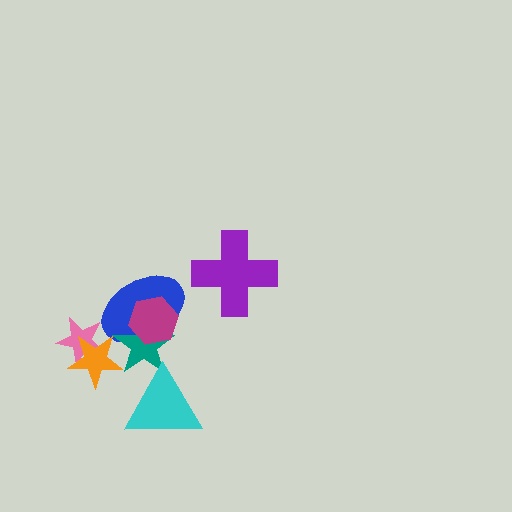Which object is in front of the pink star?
The orange star is in front of the pink star.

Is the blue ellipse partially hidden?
Yes, it is partially covered by another shape.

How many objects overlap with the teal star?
4 objects overlap with the teal star.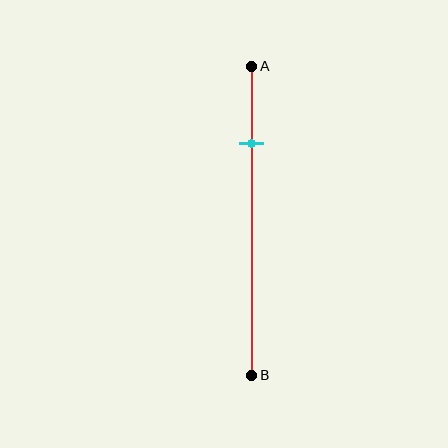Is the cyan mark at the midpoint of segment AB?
No, the mark is at about 25% from A, not at the 50% midpoint.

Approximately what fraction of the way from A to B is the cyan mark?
The cyan mark is approximately 25% of the way from A to B.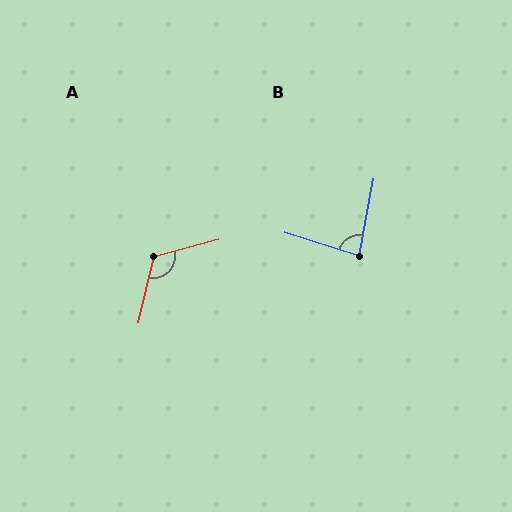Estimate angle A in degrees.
Approximately 118 degrees.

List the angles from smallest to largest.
B (83°), A (118°).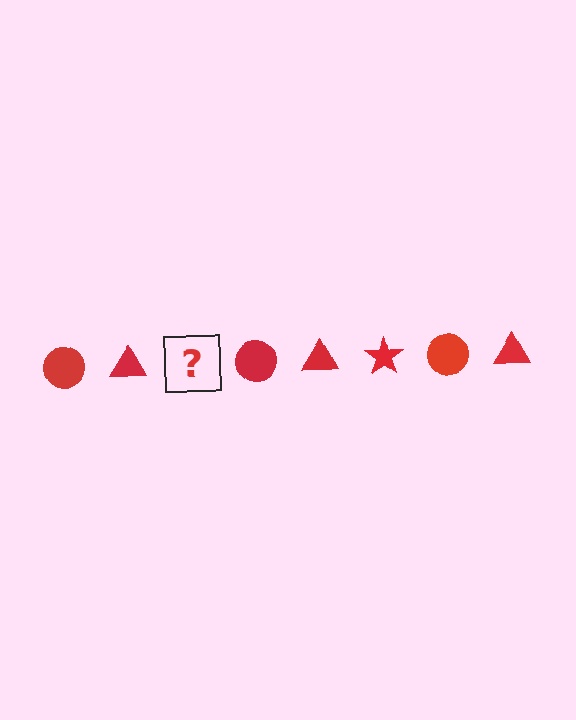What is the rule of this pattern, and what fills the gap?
The rule is that the pattern cycles through circle, triangle, star shapes in red. The gap should be filled with a red star.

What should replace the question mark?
The question mark should be replaced with a red star.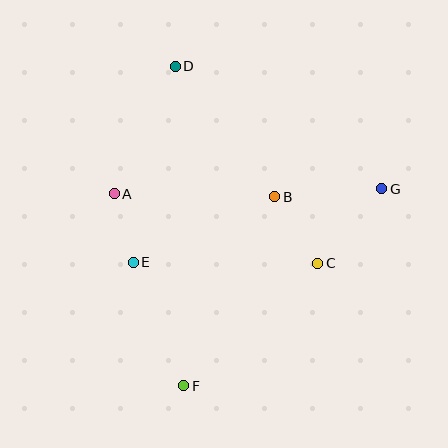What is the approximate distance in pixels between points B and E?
The distance between B and E is approximately 156 pixels.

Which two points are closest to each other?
Points A and E are closest to each other.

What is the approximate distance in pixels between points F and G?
The distance between F and G is approximately 279 pixels.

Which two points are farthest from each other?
Points D and F are farthest from each other.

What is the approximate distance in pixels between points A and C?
The distance between A and C is approximately 215 pixels.